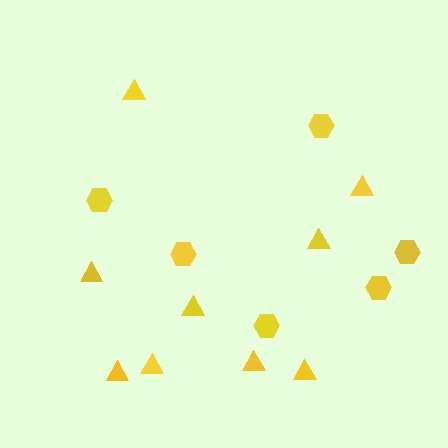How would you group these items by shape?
There are 2 groups: one group of triangles (9) and one group of hexagons (6).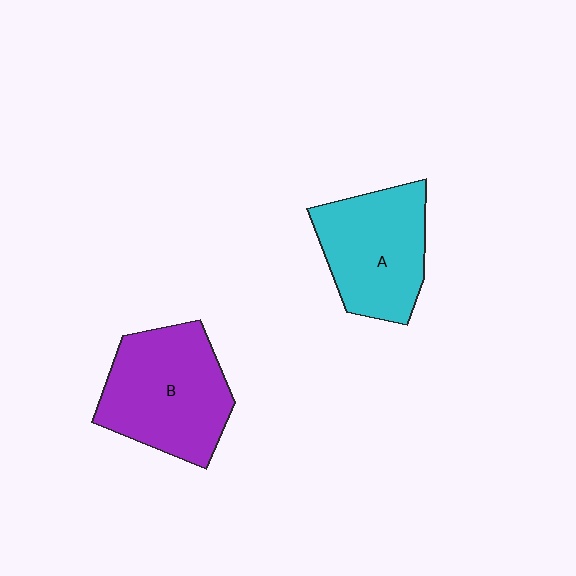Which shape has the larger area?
Shape B (purple).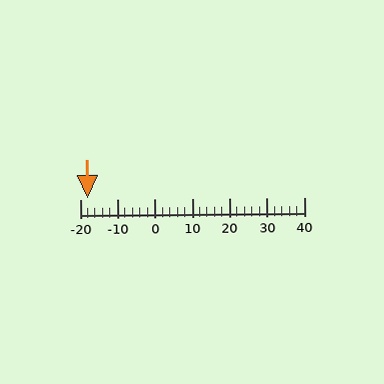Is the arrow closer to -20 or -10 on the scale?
The arrow is closer to -20.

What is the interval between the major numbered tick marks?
The major tick marks are spaced 10 units apart.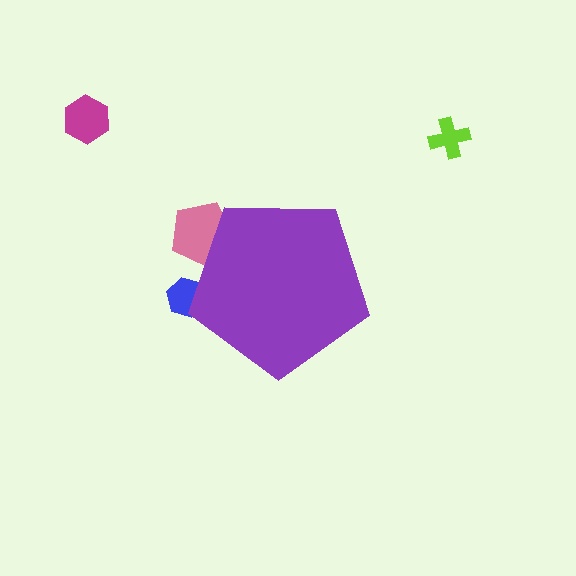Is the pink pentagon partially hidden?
Yes, the pink pentagon is partially hidden behind the purple pentagon.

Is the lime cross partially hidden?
No, the lime cross is fully visible.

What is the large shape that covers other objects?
A purple pentagon.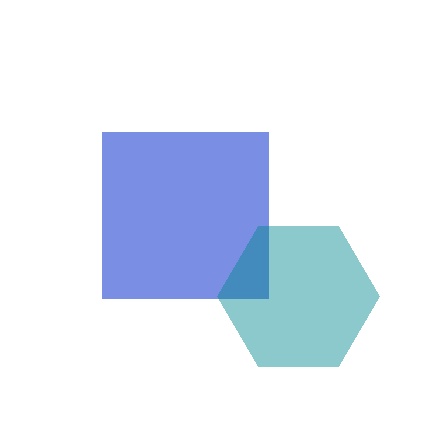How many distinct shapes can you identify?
There are 2 distinct shapes: a blue square, a teal hexagon.